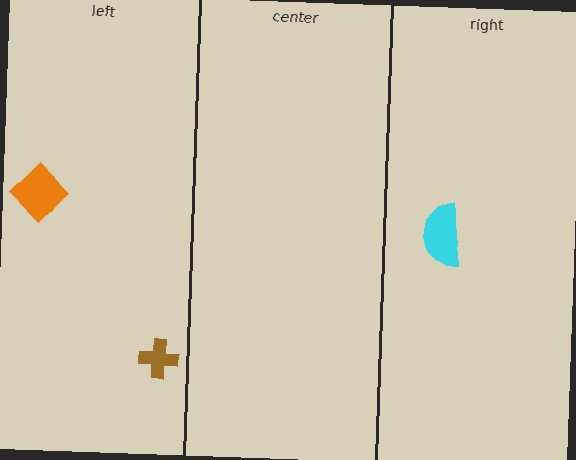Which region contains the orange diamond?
The left region.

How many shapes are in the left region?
2.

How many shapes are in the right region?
1.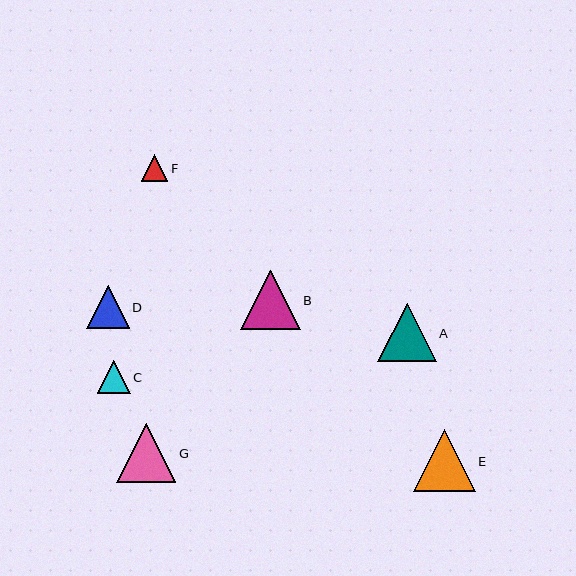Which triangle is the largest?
Triangle E is the largest with a size of approximately 62 pixels.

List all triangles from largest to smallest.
From largest to smallest: E, B, G, A, D, C, F.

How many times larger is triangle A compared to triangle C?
Triangle A is approximately 1.8 times the size of triangle C.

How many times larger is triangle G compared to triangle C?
Triangle G is approximately 1.8 times the size of triangle C.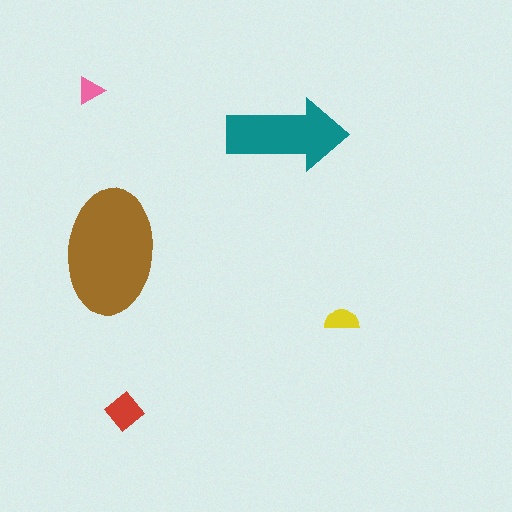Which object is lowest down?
The red diamond is bottommost.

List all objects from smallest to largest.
The pink triangle, the yellow semicircle, the red diamond, the teal arrow, the brown ellipse.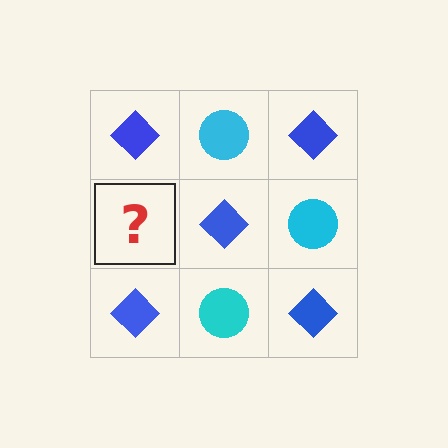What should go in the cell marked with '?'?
The missing cell should contain a cyan circle.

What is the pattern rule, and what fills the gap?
The rule is that it alternates blue diamond and cyan circle in a checkerboard pattern. The gap should be filled with a cyan circle.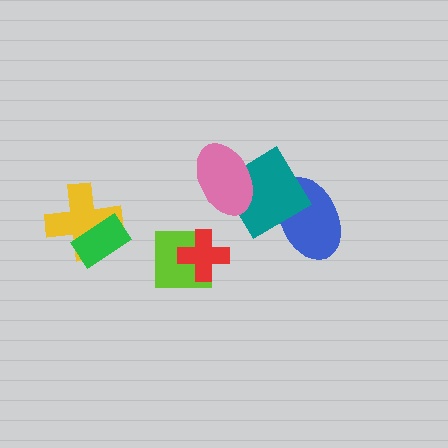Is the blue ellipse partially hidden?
Yes, it is partially covered by another shape.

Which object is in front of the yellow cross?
The green rectangle is in front of the yellow cross.